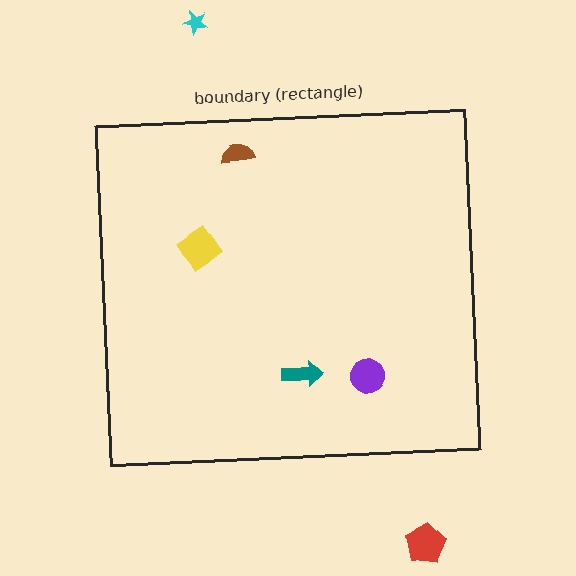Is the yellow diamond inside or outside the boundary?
Inside.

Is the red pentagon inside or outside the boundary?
Outside.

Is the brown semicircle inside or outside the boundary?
Inside.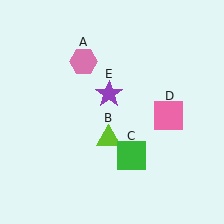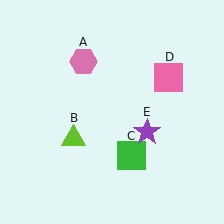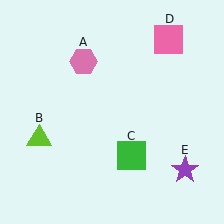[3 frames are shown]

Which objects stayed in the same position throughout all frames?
Pink hexagon (object A) and green square (object C) remained stationary.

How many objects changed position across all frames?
3 objects changed position: lime triangle (object B), pink square (object D), purple star (object E).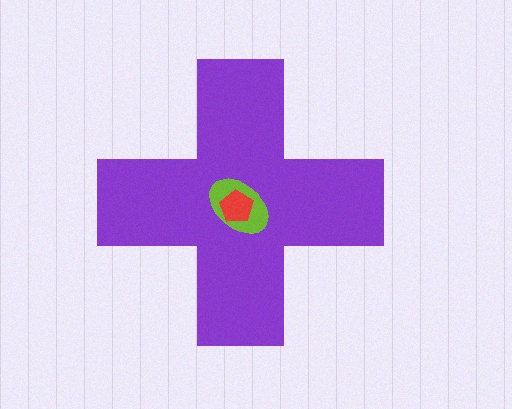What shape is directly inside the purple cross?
The lime ellipse.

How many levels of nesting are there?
3.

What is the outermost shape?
The purple cross.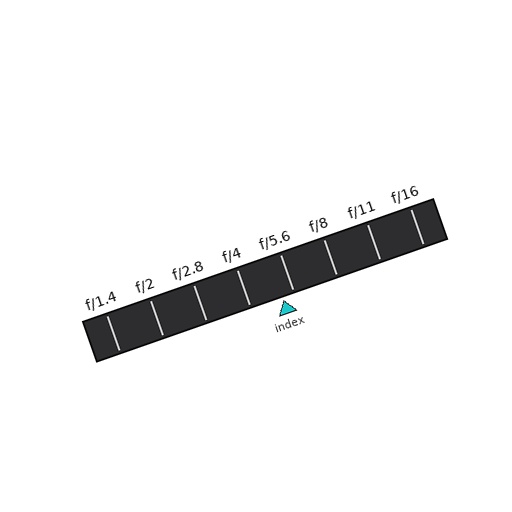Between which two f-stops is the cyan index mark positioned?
The index mark is between f/4 and f/5.6.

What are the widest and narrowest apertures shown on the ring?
The widest aperture shown is f/1.4 and the narrowest is f/16.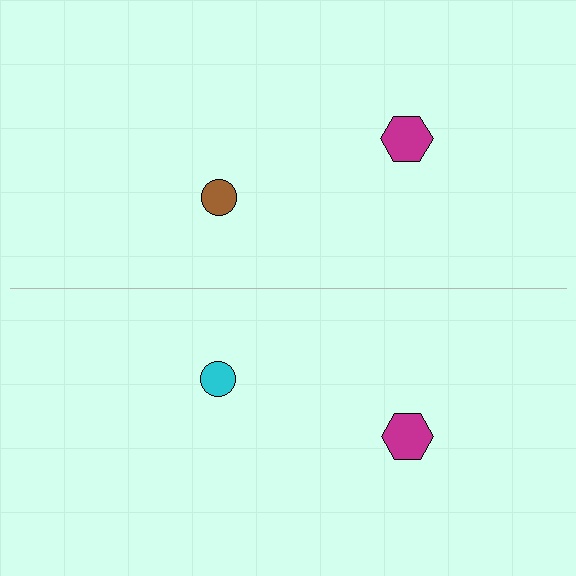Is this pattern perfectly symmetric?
No, the pattern is not perfectly symmetric. The cyan circle on the bottom side breaks the symmetry — its mirror counterpart is brown.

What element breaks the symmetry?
The cyan circle on the bottom side breaks the symmetry — its mirror counterpart is brown.